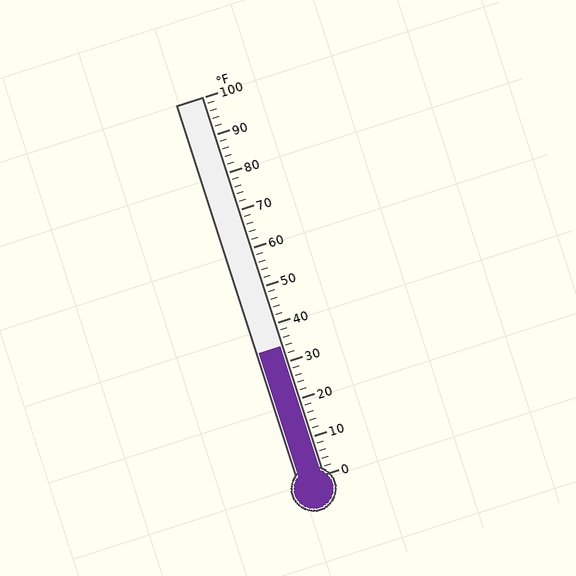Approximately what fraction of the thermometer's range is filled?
The thermometer is filled to approximately 35% of its range.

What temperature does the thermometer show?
The thermometer shows approximately 34°F.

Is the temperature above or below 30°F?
The temperature is above 30°F.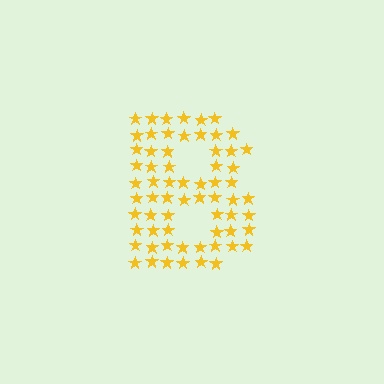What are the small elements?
The small elements are stars.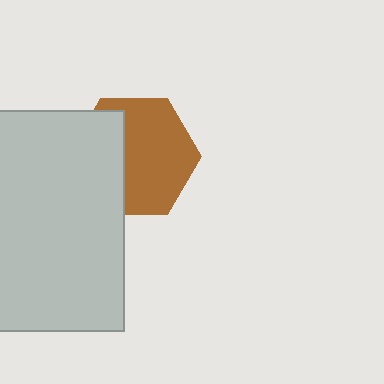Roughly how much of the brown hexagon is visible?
About half of it is visible (roughly 62%).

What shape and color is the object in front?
The object in front is a light gray rectangle.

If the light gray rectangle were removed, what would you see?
You would see the complete brown hexagon.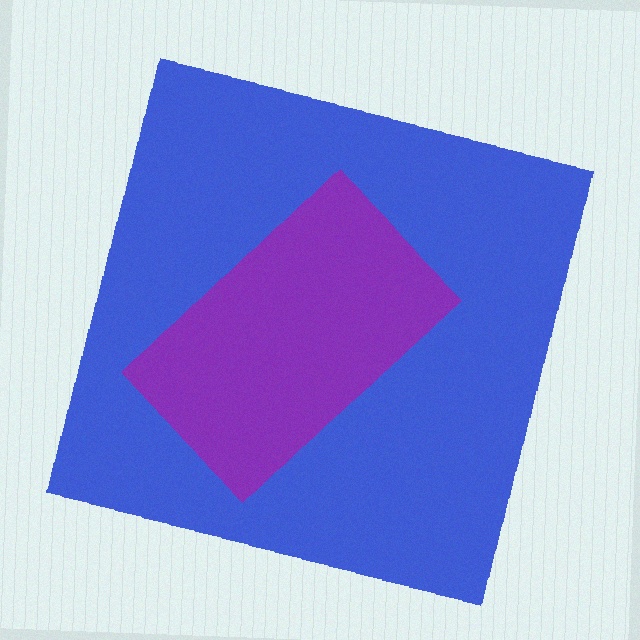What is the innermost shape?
The purple rectangle.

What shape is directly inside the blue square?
The purple rectangle.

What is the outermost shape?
The blue square.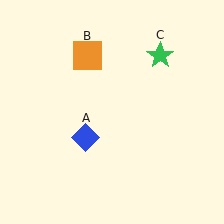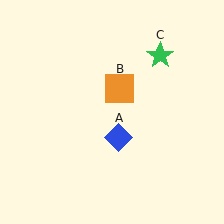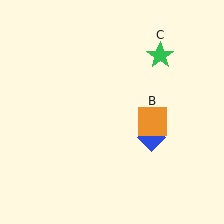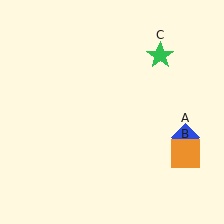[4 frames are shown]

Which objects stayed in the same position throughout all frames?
Green star (object C) remained stationary.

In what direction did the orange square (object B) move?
The orange square (object B) moved down and to the right.